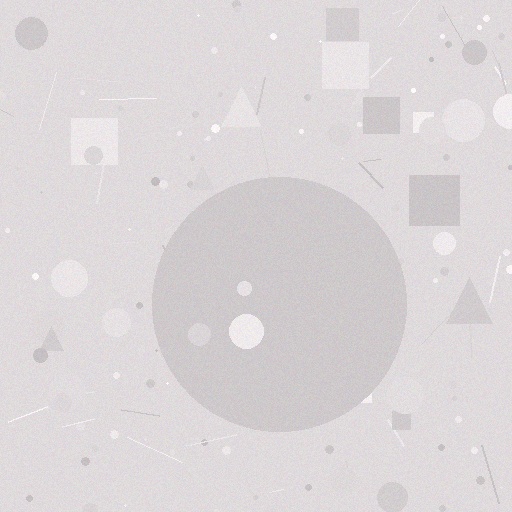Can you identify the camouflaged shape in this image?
The camouflaged shape is a circle.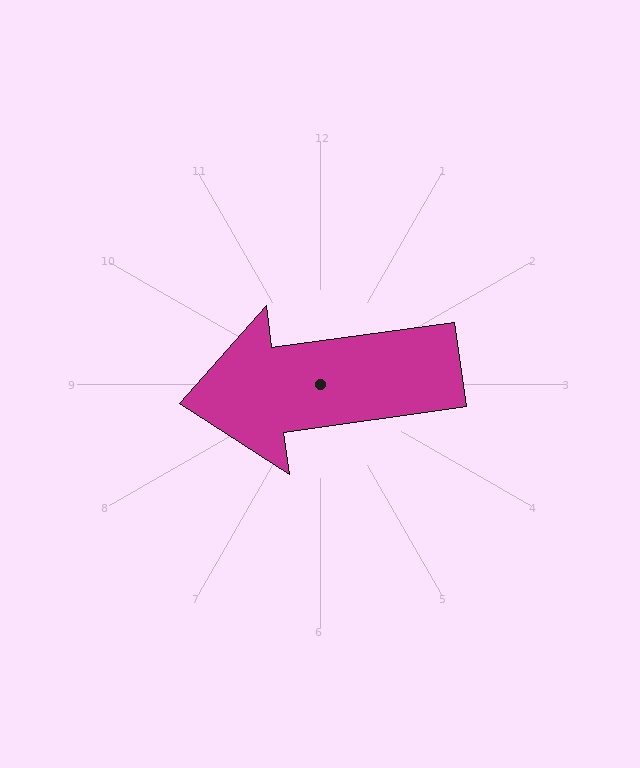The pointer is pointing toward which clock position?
Roughly 9 o'clock.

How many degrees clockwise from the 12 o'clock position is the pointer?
Approximately 262 degrees.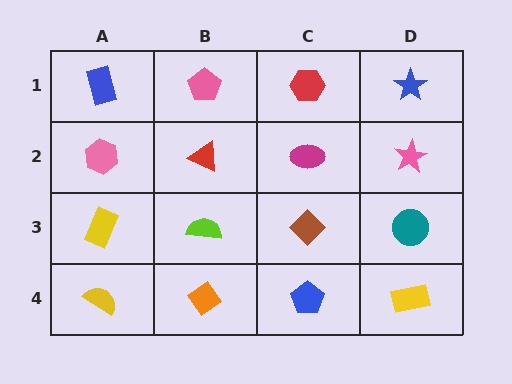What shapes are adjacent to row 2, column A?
A blue rectangle (row 1, column A), a yellow rectangle (row 3, column A), a red triangle (row 2, column B).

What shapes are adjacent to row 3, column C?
A magenta ellipse (row 2, column C), a blue pentagon (row 4, column C), a lime semicircle (row 3, column B), a teal circle (row 3, column D).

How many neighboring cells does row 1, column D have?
2.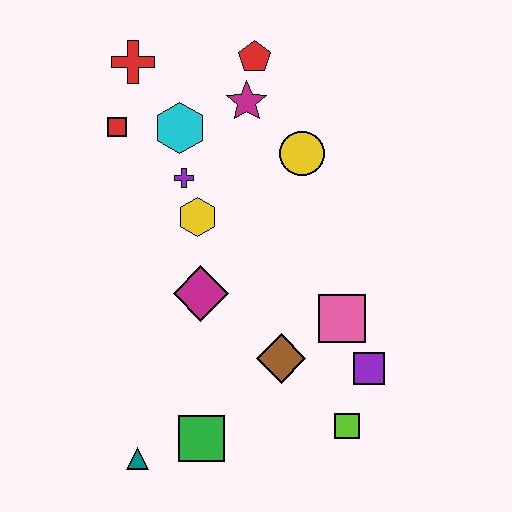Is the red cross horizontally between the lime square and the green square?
No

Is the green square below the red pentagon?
Yes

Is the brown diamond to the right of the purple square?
No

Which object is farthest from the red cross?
The lime square is farthest from the red cross.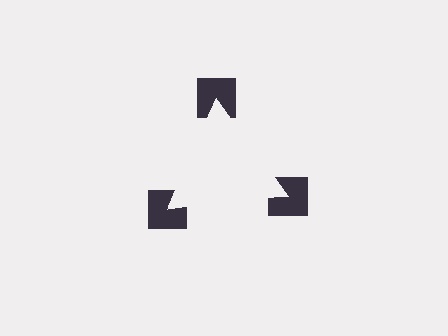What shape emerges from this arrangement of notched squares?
An illusory triangle — its edges are inferred from the aligned wedge cuts in the notched squares, not physically drawn.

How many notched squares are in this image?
There are 3 — one at each vertex of the illusory triangle.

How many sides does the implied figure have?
3 sides.